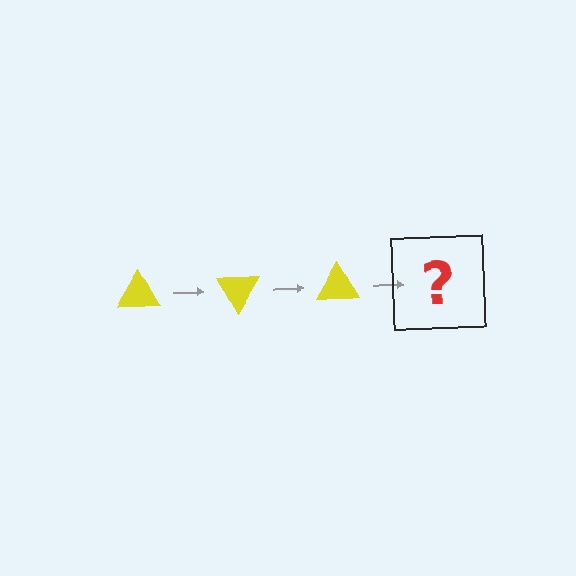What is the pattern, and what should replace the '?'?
The pattern is that the triangle rotates 60 degrees each step. The '?' should be a yellow triangle rotated 180 degrees.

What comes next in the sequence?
The next element should be a yellow triangle rotated 180 degrees.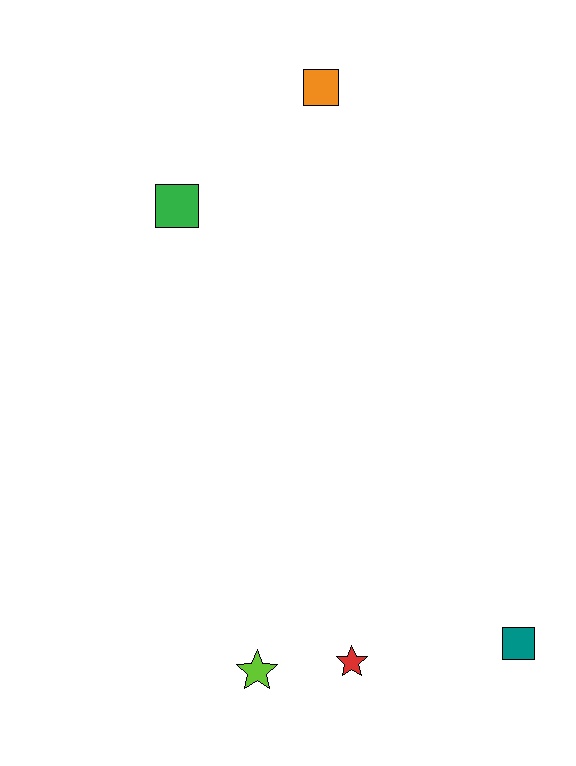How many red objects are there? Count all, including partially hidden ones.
There is 1 red object.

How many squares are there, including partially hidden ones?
There are 3 squares.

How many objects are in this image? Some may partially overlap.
There are 5 objects.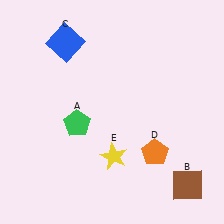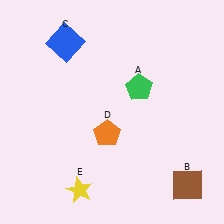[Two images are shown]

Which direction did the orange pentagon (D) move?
The orange pentagon (D) moved left.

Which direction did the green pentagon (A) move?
The green pentagon (A) moved right.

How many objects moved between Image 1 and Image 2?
3 objects moved between the two images.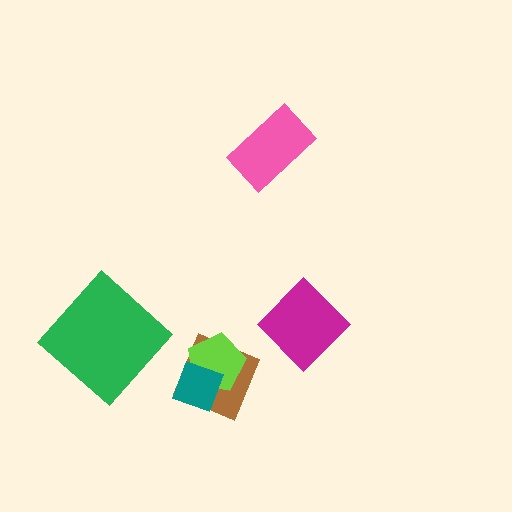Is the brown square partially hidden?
Yes, it is partially covered by another shape.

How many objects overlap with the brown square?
2 objects overlap with the brown square.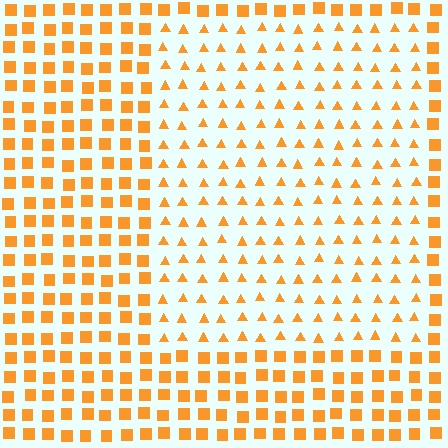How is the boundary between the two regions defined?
The boundary is defined by a change in element shape: triangles inside vs. squares outside. All elements share the same color and spacing.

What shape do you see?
I see a rectangle.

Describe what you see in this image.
The image is filled with small orange elements arranged in a uniform grid. A rectangle-shaped region contains triangles, while the surrounding area contains squares. The boundary is defined purely by the change in element shape.